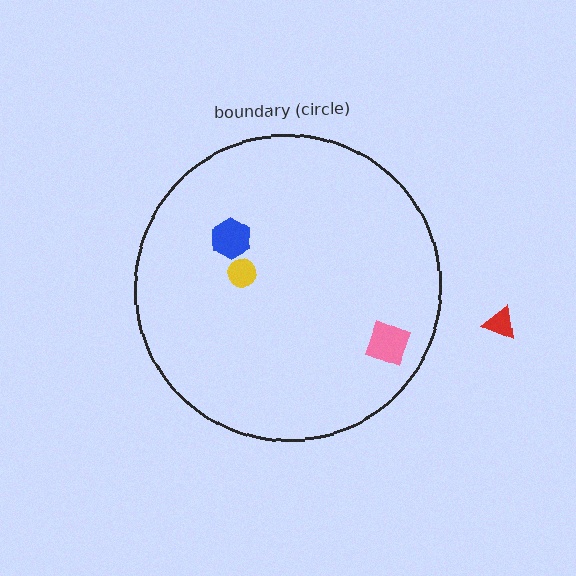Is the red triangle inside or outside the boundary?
Outside.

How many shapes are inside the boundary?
3 inside, 1 outside.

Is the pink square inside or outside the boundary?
Inside.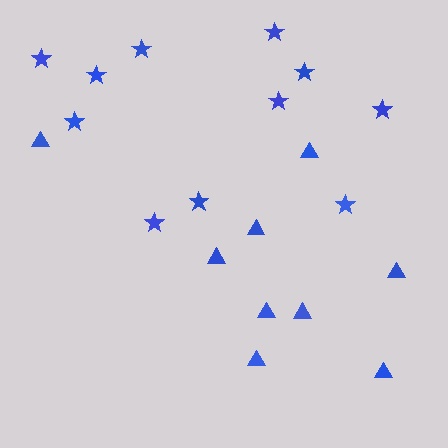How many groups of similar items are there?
There are 2 groups: one group of stars (11) and one group of triangles (9).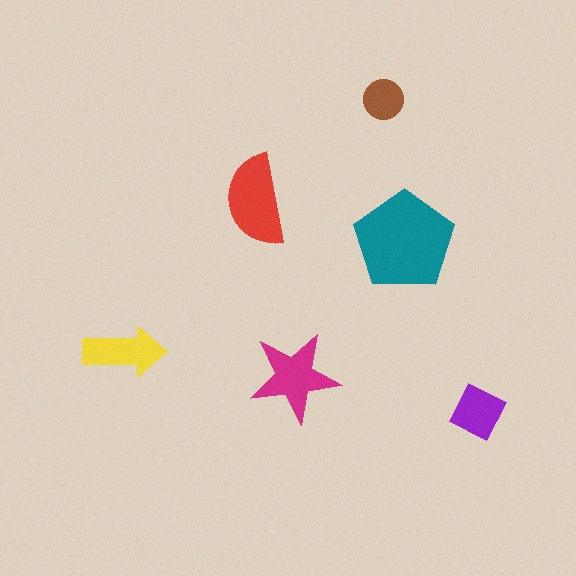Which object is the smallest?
The brown circle.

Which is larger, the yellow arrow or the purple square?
The yellow arrow.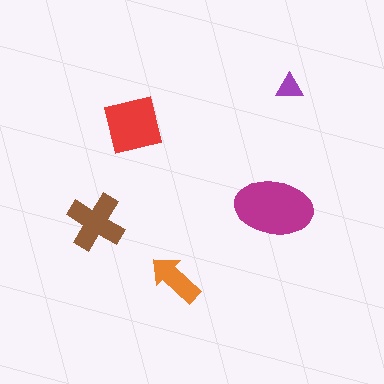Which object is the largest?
The magenta ellipse.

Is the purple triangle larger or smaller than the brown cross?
Smaller.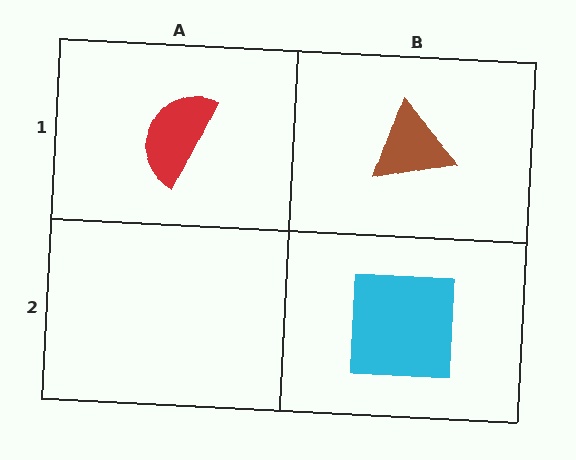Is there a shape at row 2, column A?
No, that cell is empty.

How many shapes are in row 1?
2 shapes.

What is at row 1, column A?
A red semicircle.